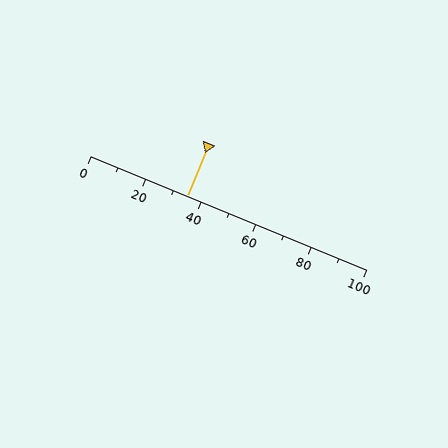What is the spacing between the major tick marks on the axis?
The major ticks are spaced 20 apart.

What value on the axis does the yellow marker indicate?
The marker indicates approximately 35.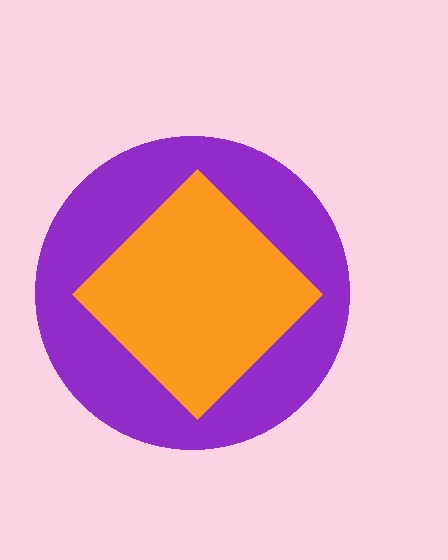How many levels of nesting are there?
2.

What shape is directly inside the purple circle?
The orange diamond.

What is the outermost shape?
The purple circle.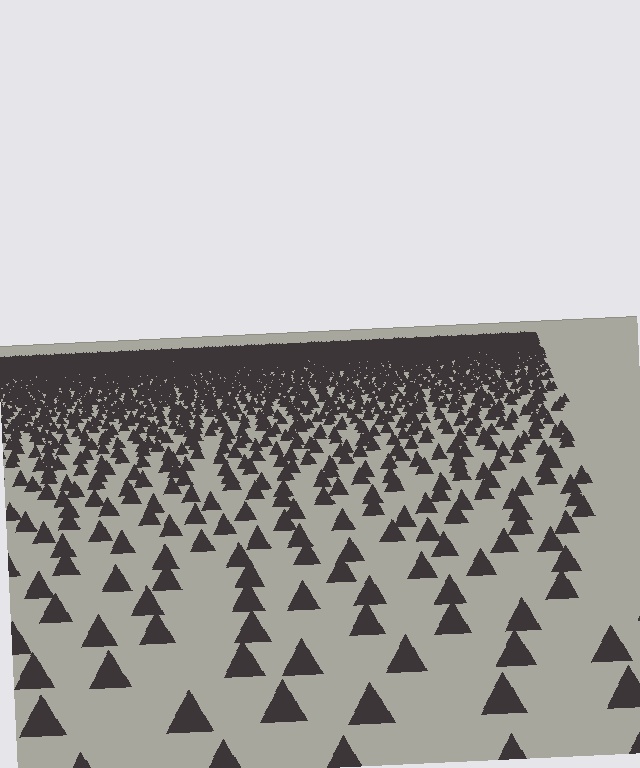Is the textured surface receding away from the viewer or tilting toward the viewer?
The surface is receding away from the viewer. Texture elements get smaller and denser toward the top.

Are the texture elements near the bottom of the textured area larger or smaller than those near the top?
Larger. Near the bottom, elements are closer to the viewer and appear at a bigger on-screen size.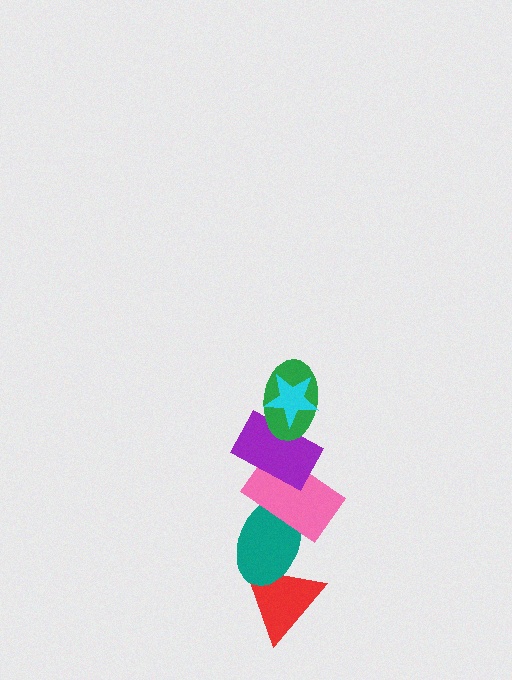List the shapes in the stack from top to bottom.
From top to bottom: the cyan star, the green ellipse, the purple rectangle, the pink rectangle, the teal ellipse, the red triangle.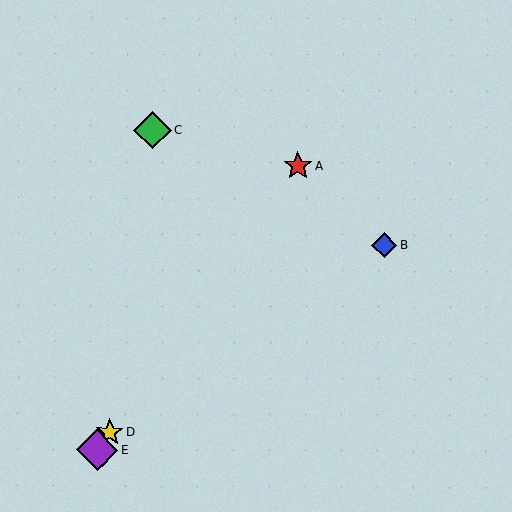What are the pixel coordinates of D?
Object D is at (110, 432).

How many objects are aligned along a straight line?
3 objects (A, D, E) are aligned along a straight line.